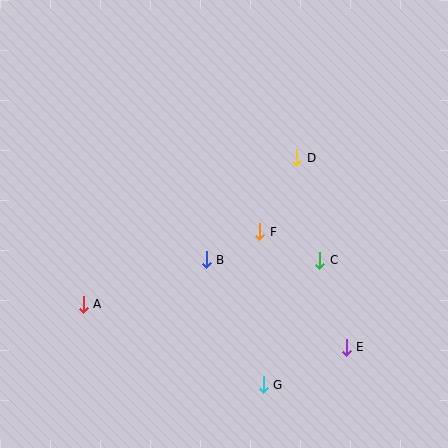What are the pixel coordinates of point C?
Point C is at (320, 260).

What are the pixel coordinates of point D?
Point D is at (297, 158).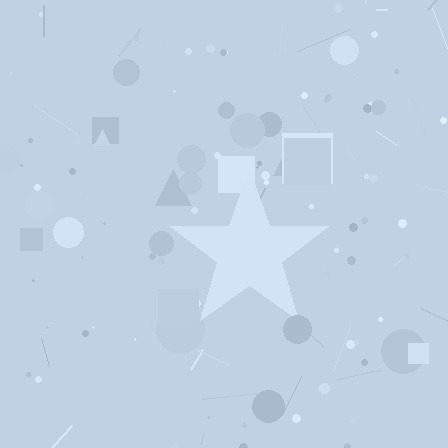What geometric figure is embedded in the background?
A star is embedded in the background.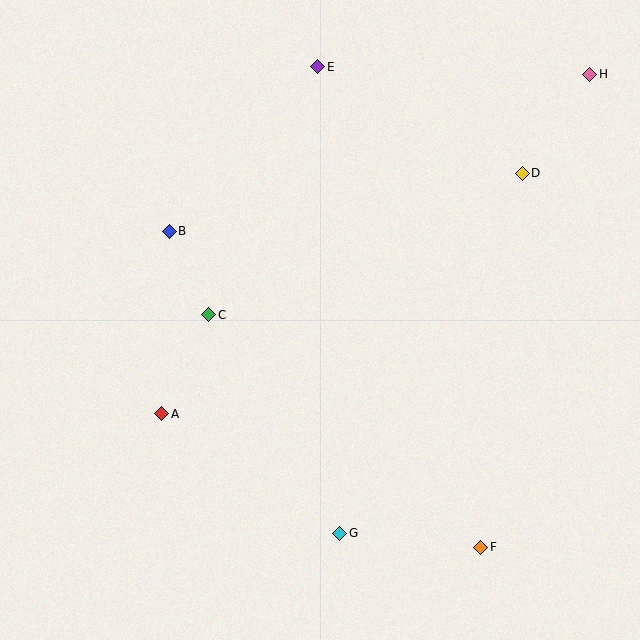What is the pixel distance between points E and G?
The distance between E and G is 467 pixels.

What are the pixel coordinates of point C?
Point C is at (209, 315).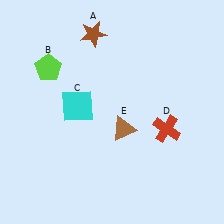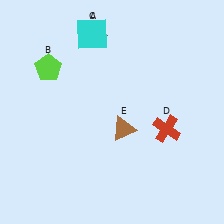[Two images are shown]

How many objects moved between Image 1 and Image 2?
1 object moved between the two images.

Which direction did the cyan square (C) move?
The cyan square (C) moved up.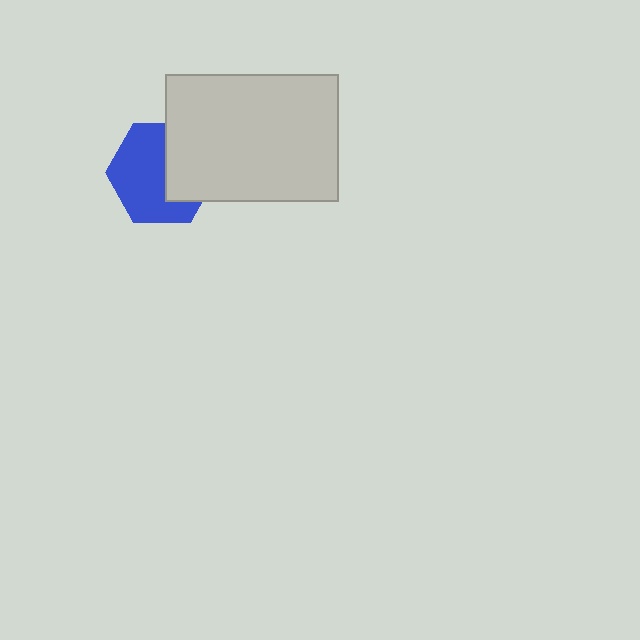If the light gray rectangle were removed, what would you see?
You would see the complete blue hexagon.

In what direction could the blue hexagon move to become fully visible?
The blue hexagon could move left. That would shift it out from behind the light gray rectangle entirely.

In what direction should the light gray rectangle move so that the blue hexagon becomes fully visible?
The light gray rectangle should move right. That is the shortest direction to clear the overlap and leave the blue hexagon fully visible.